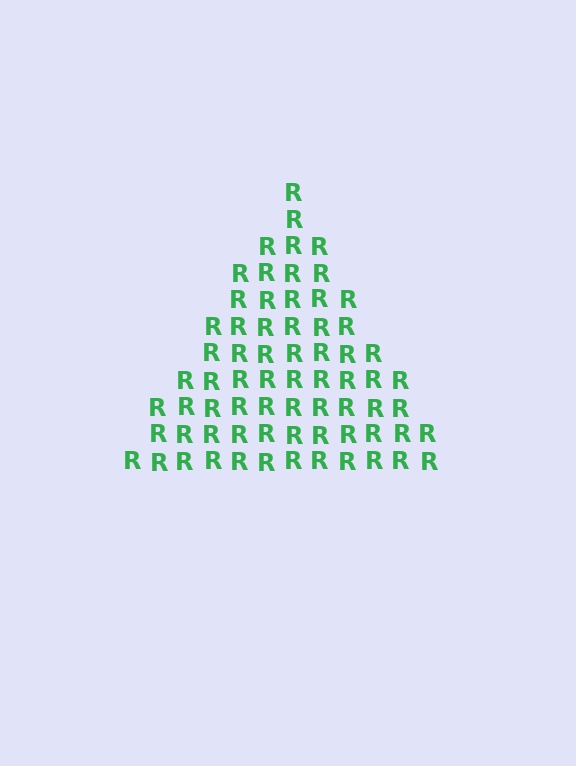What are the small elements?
The small elements are letter R's.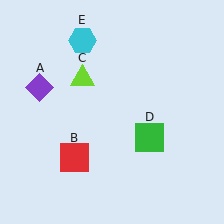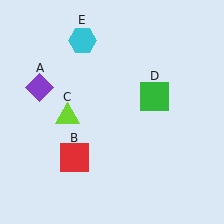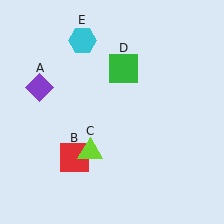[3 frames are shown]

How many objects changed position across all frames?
2 objects changed position: lime triangle (object C), green square (object D).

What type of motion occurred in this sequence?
The lime triangle (object C), green square (object D) rotated counterclockwise around the center of the scene.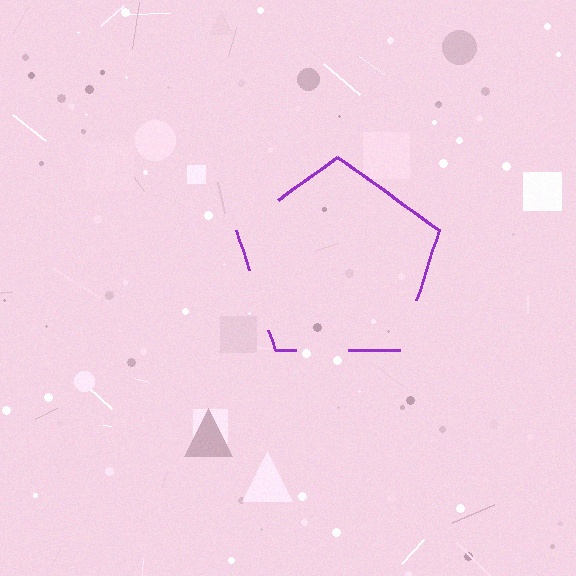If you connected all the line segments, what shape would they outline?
They would outline a pentagon.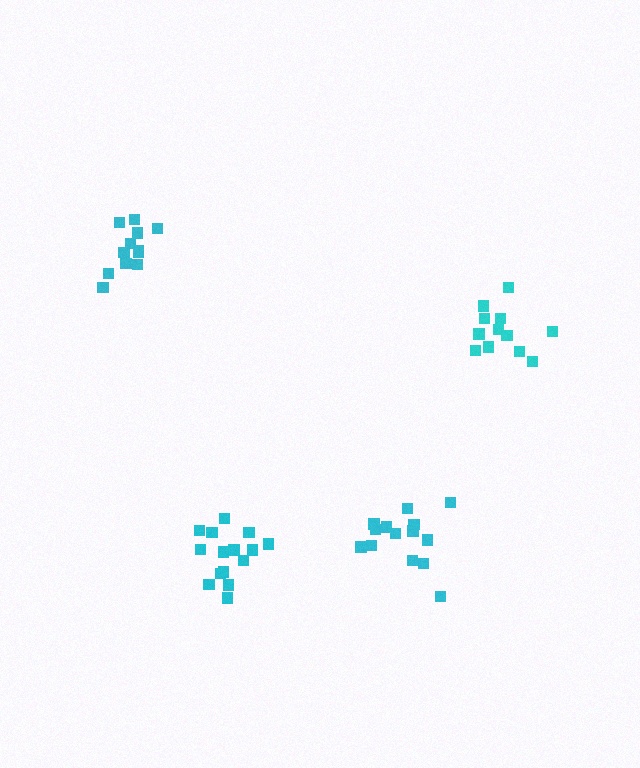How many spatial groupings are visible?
There are 4 spatial groupings.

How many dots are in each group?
Group 1: 12 dots, Group 2: 12 dots, Group 3: 14 dots, Group 4: 15 dots (53 total).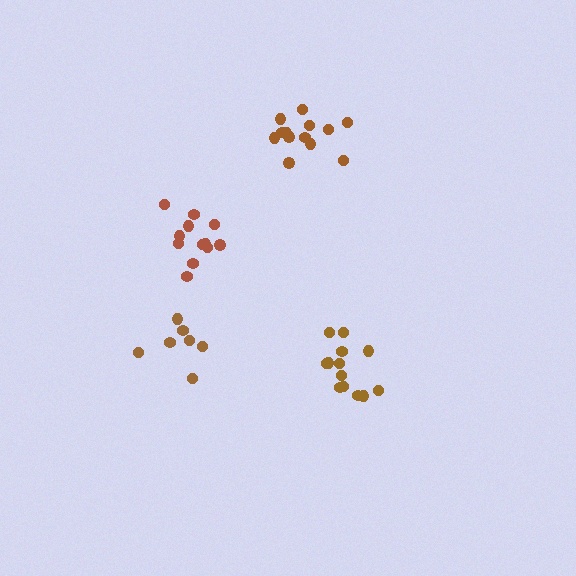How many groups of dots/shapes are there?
There are 4 groups.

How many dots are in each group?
Group 1: 12 dots, Group 2: 13 dots, Group 3: 13 dots, Group 4: 7 dots (45 total).